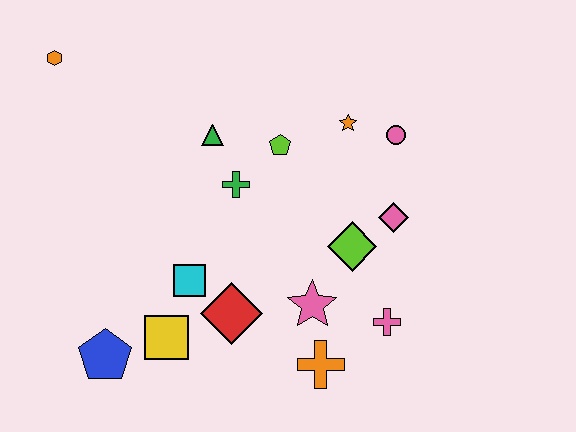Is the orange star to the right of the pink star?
Yes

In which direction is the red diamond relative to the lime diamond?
The red diamond is to the left of the lime diamond.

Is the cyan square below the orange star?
Yes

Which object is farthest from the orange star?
The blue pentagon is farthest from the orange star.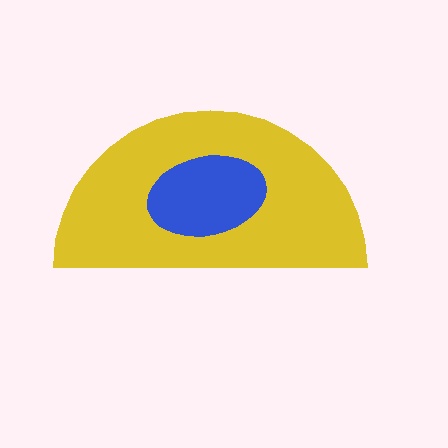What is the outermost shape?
The yellow semicircle.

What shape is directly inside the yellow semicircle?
The blue ellipse.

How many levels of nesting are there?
2.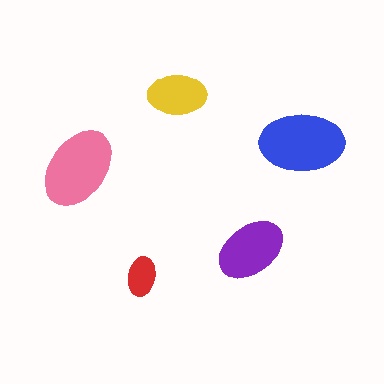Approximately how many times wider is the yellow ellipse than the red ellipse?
About 1.5 times wider.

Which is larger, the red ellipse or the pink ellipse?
The pink one.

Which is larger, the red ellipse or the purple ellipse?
The purple one.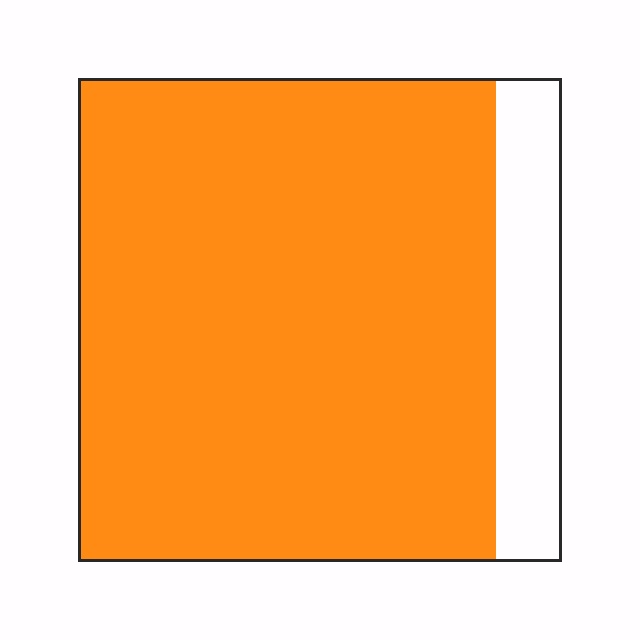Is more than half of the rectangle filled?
Yes.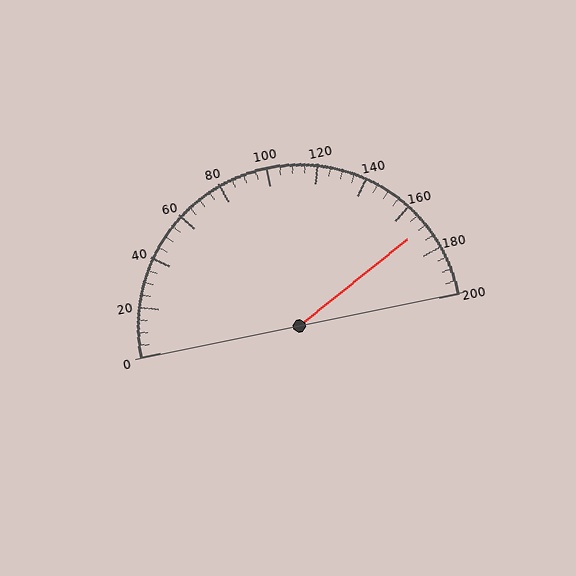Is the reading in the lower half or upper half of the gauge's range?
The reading is in the upper half of the range (0 to 200).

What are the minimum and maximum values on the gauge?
The gauge ranges from 0 to 200.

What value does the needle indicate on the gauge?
The needle indicates approximately 170.